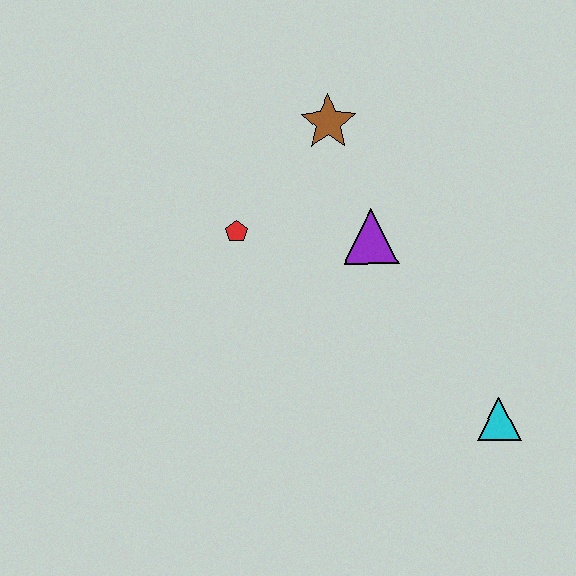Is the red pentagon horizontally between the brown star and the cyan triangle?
No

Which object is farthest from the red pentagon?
The cyan triangle is farthest from the red pentagon.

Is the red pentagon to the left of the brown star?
Yes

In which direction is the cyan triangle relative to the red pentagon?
The cyan triangle is to the right of the red pentagon.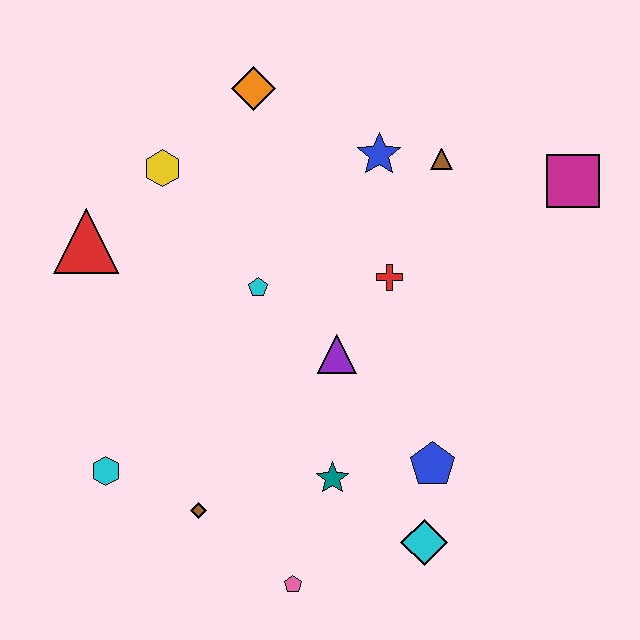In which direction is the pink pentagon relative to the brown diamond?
The pink pentagon is to the right of the brown diamond.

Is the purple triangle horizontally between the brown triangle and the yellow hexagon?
Yes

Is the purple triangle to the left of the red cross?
Yes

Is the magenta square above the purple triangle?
Yes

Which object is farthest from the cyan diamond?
The orange diamond is farthest from the cyan diamond.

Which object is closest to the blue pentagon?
The cyan diamond is closest to the blue pentagon.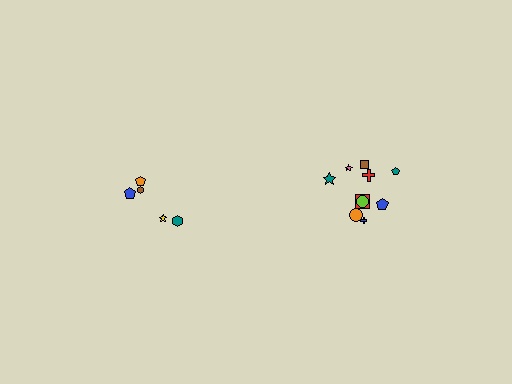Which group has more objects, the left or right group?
The right group.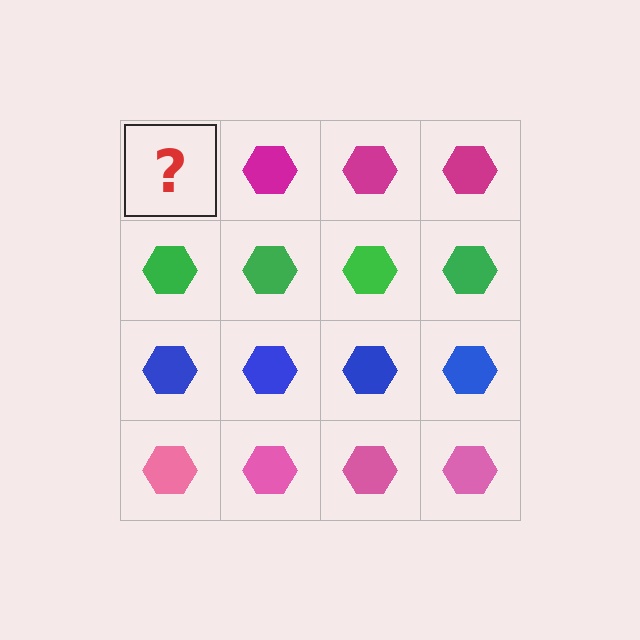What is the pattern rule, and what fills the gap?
The rule is that each row has a consistent color. The gap should be filled with a magenta hexagon.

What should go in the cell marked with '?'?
The missing cell should contain a magenta hexagon.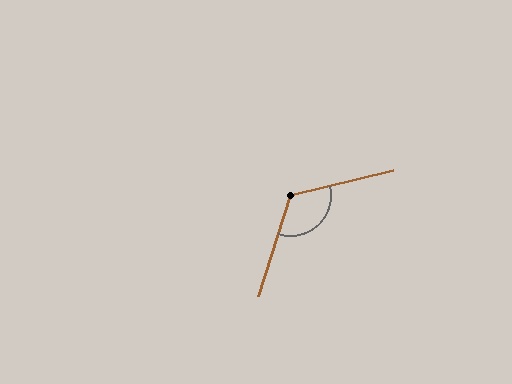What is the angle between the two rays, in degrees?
Approximately 121 degrees.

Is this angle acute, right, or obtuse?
It is obtuse.